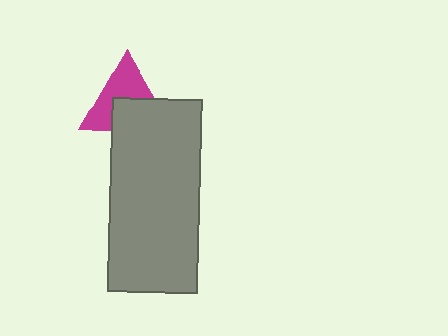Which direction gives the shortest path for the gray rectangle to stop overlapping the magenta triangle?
Moving down gives the shortest separation.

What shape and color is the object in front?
The object in front is a gray rectangle.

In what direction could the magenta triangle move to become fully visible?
The magenta triangle could move up. That would shift it out from behind the gray rectangle entirely.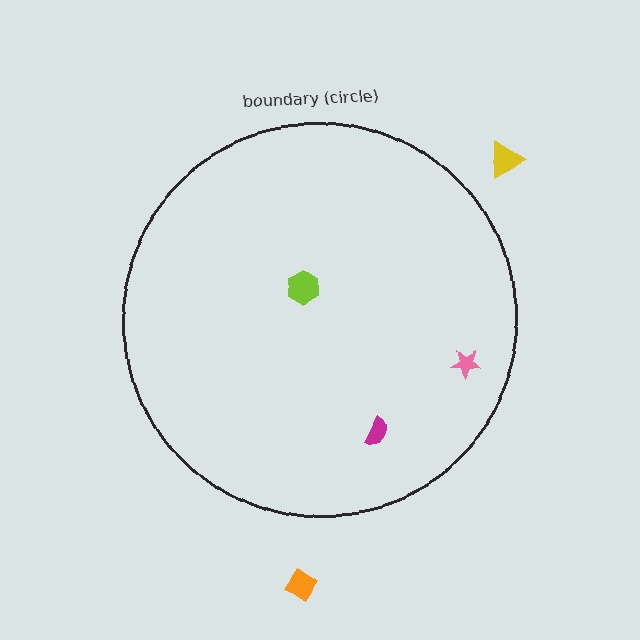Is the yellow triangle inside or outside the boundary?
Outside.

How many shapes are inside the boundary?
3 inside, 2 outside.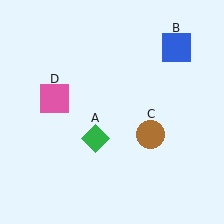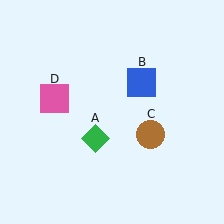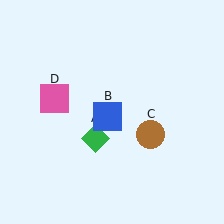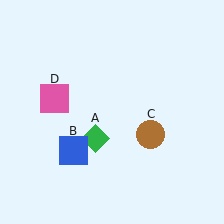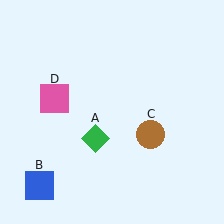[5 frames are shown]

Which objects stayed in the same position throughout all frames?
Green diamond (object A) and brown circle (object C) and pink square (object D) remained stationary.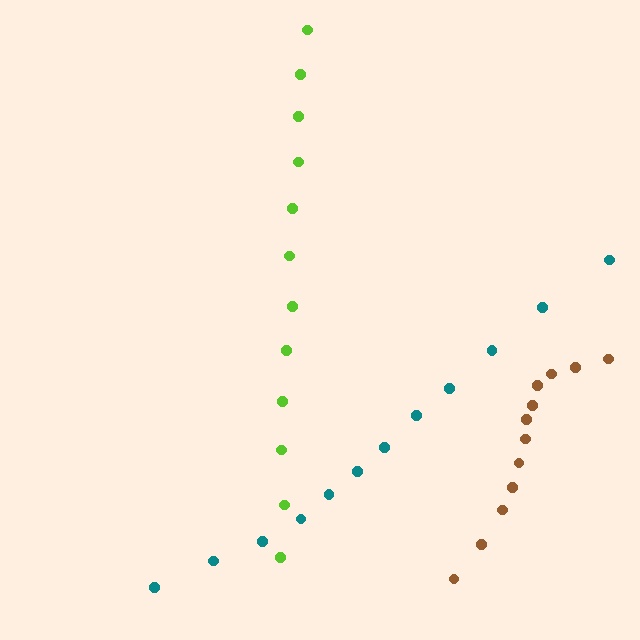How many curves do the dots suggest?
There are 3 distinct paths.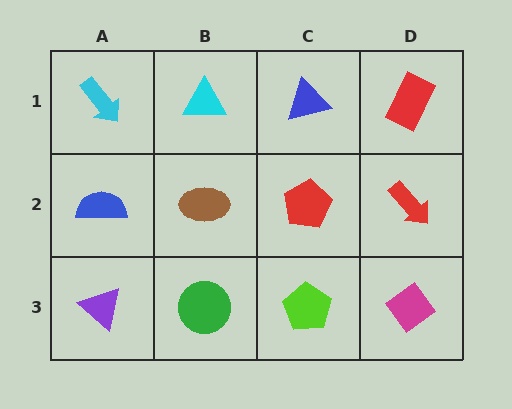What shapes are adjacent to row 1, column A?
A blue semicircle (row 2, column A), a cyan triangle (row 1, column B).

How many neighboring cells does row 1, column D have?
2.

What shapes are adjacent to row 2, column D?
A red rectangle (row 1, column D), a magenta diamond (row 3, column D), a red pentagon (row 2, column C).